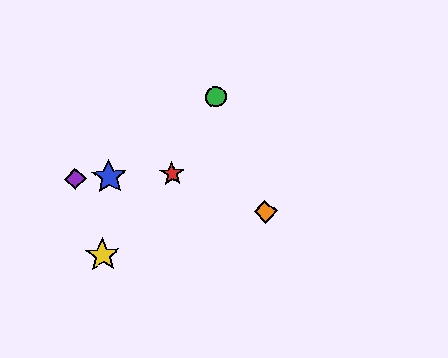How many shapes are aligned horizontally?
3 shapes (the red star, the blue star, the purple diamond) are aligned horizontally.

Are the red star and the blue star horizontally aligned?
Yes, both are at y≈174.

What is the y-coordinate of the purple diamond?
The purple diamond is at y≈179.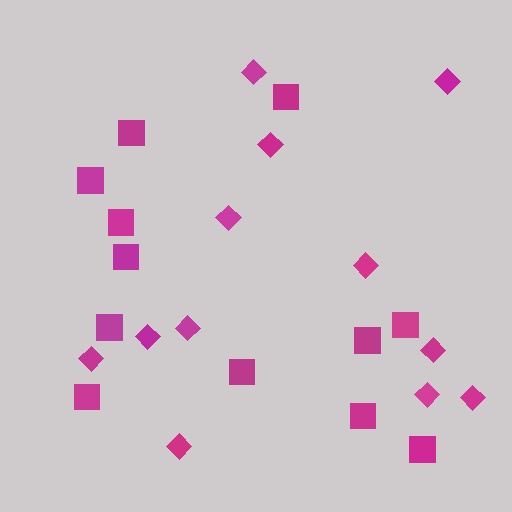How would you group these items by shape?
There are 2 groups: one group of squares (12) and one group of diamonds (12).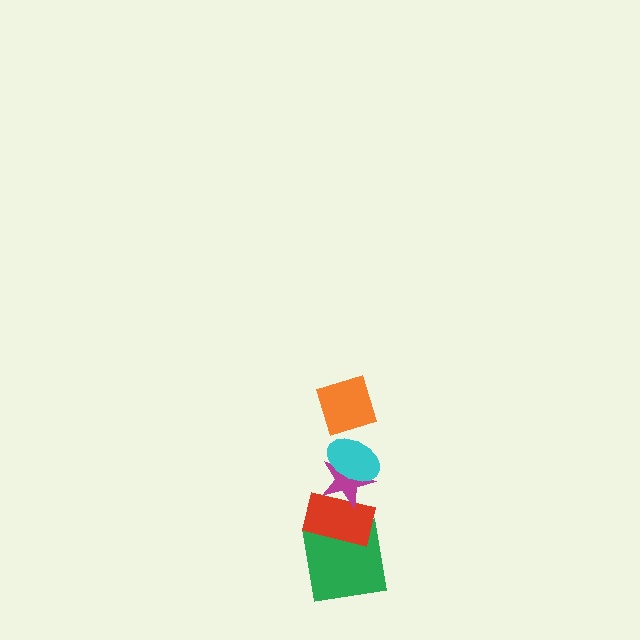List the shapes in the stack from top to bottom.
From top to bottom: the orange square, the cyan ellipse, the magenta star, the red rectangle, the green square.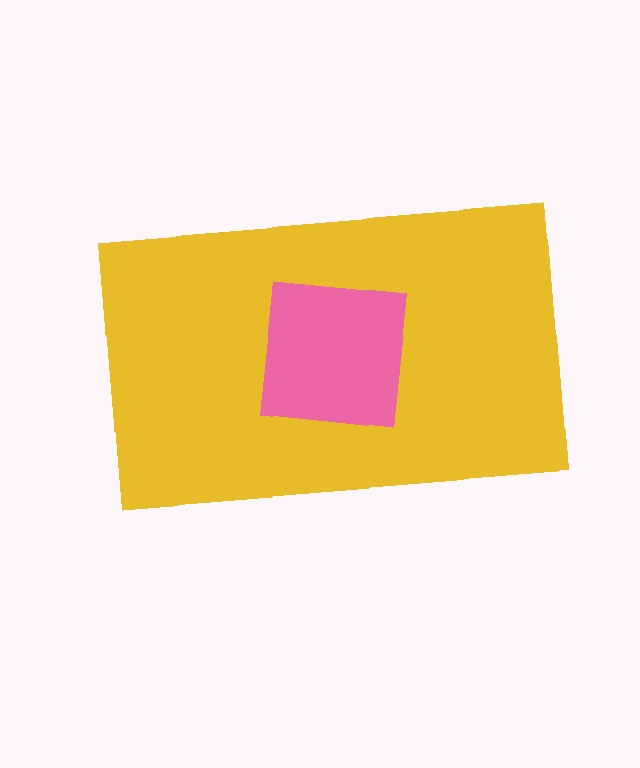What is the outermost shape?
The yellow rectangle.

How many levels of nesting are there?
2.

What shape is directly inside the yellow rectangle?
The pink square.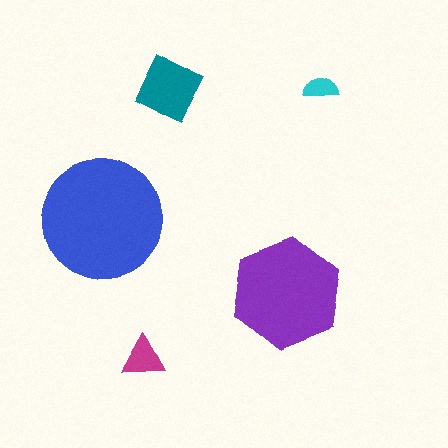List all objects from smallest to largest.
The cyan semicircle, the magenta triangle, the teal square, the purple hexagon, the blue circle.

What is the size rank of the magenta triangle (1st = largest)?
4th.